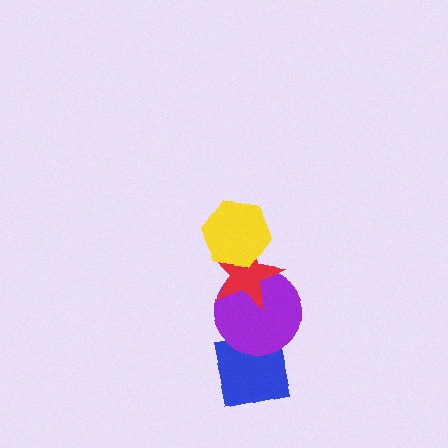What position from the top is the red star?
The red star is 2nd from the top.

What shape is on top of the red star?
The yellow hexagon is on top of the red star.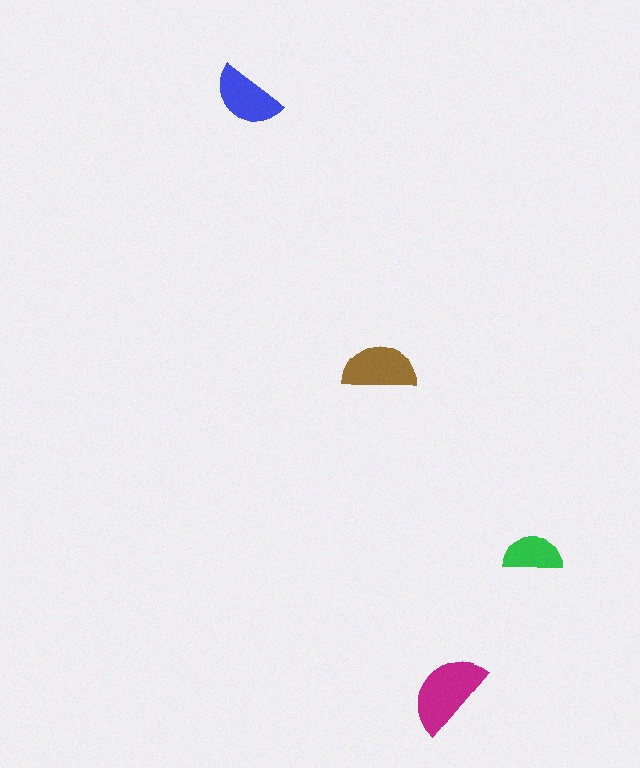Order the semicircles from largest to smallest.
the magenta one, the brown one, the blue one, the green one.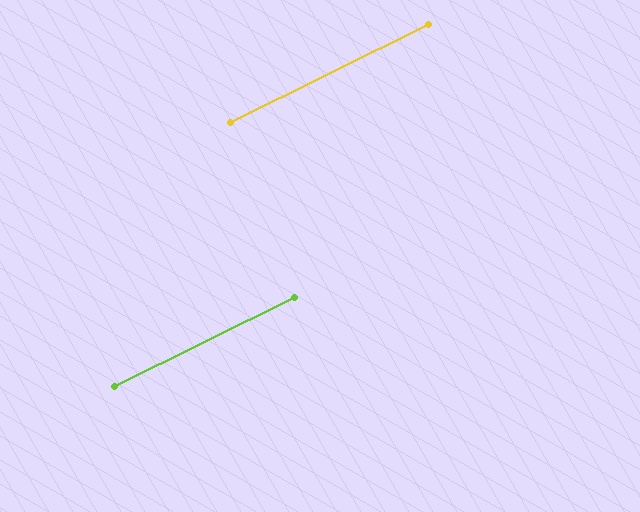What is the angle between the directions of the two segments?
Approximately 0 degrees.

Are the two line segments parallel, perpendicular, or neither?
Parallel — their directions differ by only 0.0°.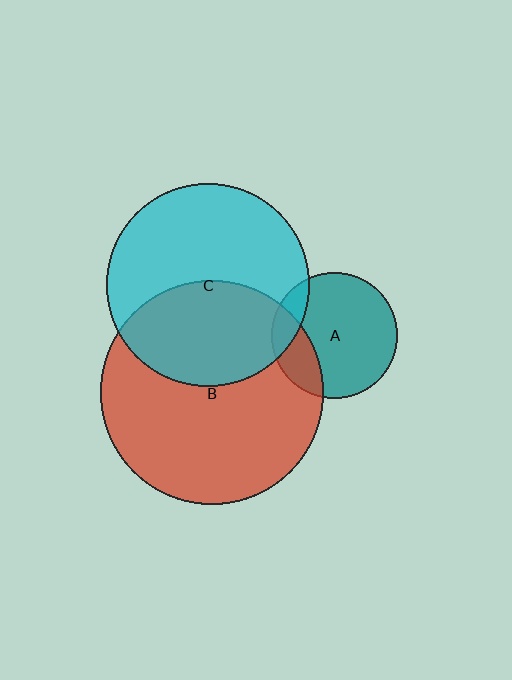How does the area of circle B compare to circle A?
Approximately 3.1 times.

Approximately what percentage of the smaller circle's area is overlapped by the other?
Approximately 25%.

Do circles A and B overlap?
Yes.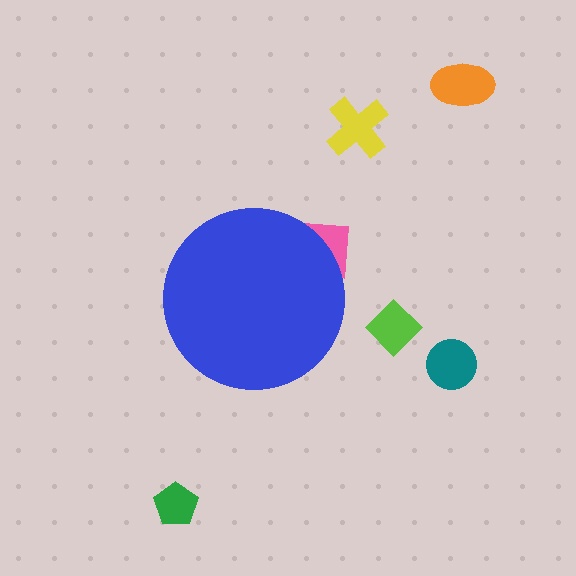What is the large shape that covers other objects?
A blue circle.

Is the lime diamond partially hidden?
No, the lime diamond is fully visible.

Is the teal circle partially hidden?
No, the teal circle is fully visible.